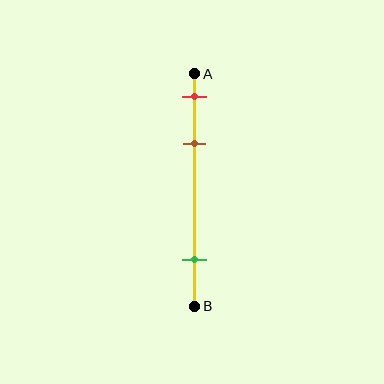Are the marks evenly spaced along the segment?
No, the marks are not evenly spaced.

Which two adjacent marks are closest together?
The red and brown marks are the closest adjacent pair.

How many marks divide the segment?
There are 3 marks dividing the segment.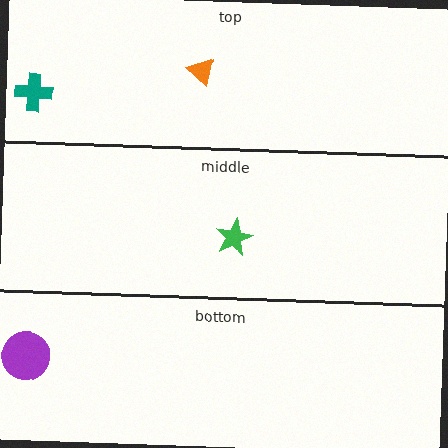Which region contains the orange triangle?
The top region.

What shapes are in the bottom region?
The purple circle.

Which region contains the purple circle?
The bottom region.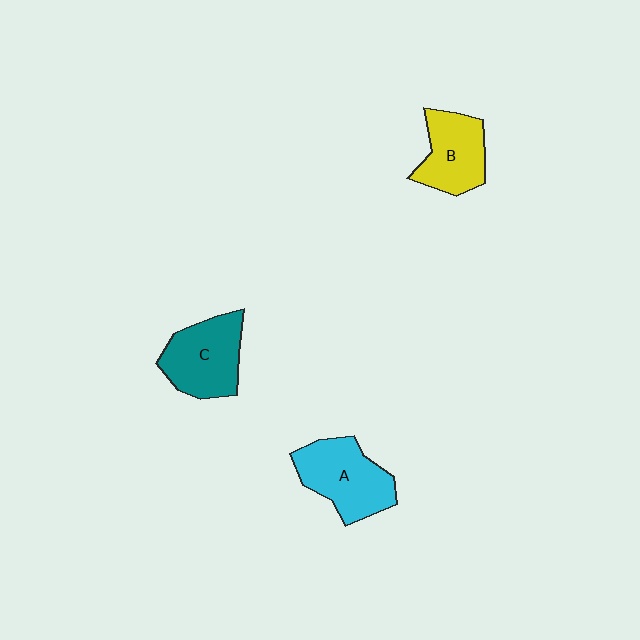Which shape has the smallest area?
Shape B (yellow).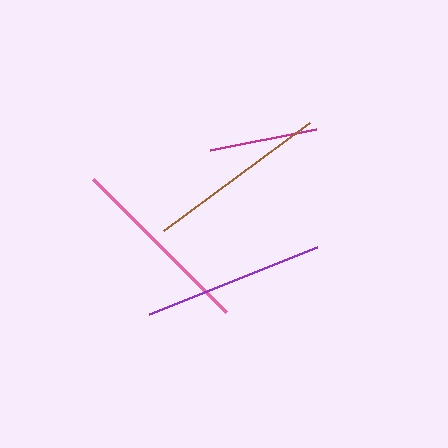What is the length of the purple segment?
The purple segment is approximately 181 pixels long.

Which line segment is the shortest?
The magenta line is the shortest at approximately 107 pixels.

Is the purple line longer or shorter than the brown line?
The brown line is longer than the purple line.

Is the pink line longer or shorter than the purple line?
The pink line is longer than the purple line.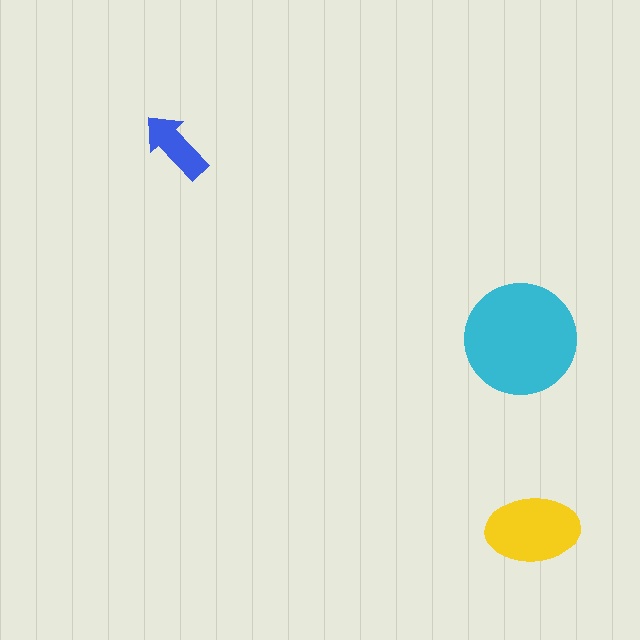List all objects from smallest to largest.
The blue arrow, the yellow ellipse, the cyan circle.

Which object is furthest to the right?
The yellow ellipse is rightmost.